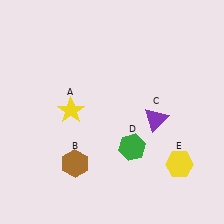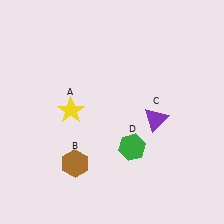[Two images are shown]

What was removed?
The yellow hexagon (E) was removed in Image 2.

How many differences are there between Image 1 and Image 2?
There is 1 difference between the two images.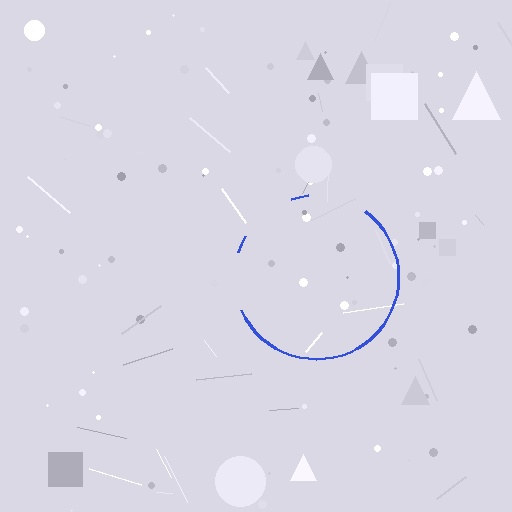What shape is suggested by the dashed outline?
The dashed outline suggests a circle.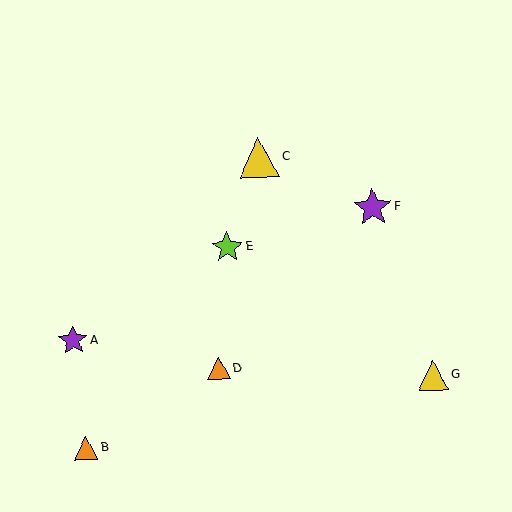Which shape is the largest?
The yellow triangle (labeled C) is the largest.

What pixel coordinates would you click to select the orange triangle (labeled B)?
Click at (86, 448) to select the orange triangle B.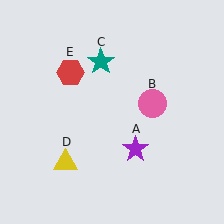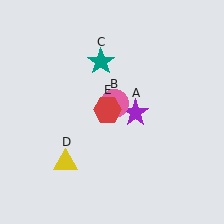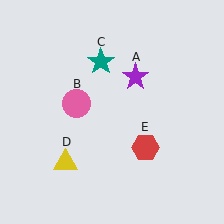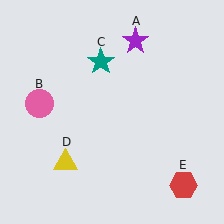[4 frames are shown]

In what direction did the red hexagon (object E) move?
The red hexagon (object E) moved down and to the right.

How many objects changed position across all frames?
3 objects changed position: purple star (object A), pink circle (object B), red hexagon (object E).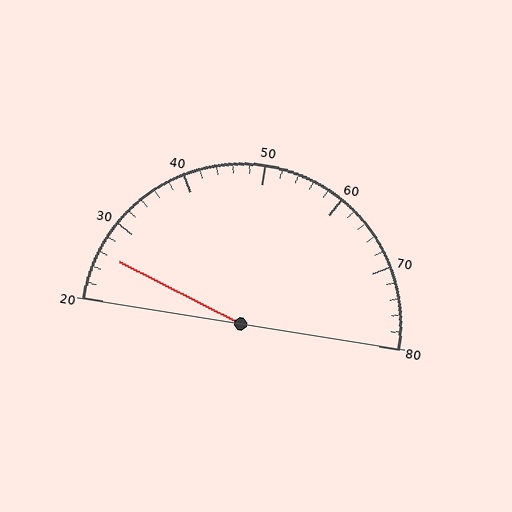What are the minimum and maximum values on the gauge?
The gauge ranges from 20 to 80.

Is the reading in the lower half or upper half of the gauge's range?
The reading is in the lower half of the range (20 to 80).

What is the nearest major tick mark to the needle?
The nearest major tick mark is 30.